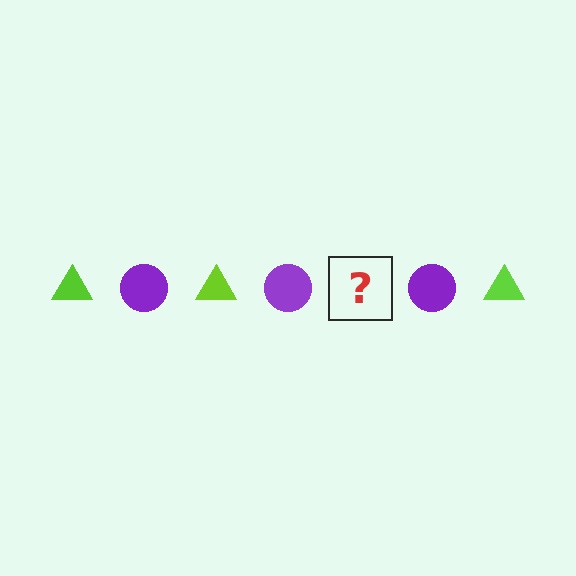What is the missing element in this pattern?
The missing element is a lime triangle.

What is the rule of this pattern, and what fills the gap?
The rule is that the pattern alternates between lime triangle and purple circle. The gap should be filled with a lime triangle.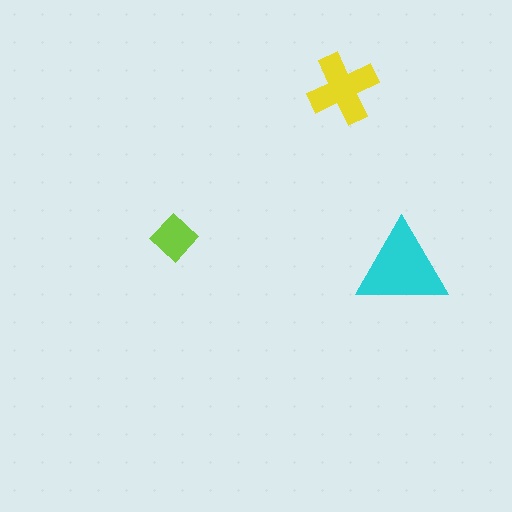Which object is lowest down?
The cyan triangle is bottommost.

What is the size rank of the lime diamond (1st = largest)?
3rd.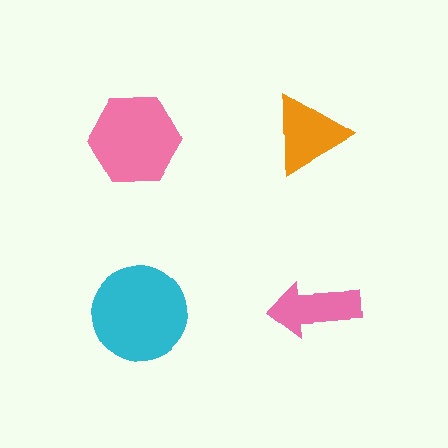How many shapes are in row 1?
2 shapes.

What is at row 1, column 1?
A pink hexagon.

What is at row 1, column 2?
An orange triangle.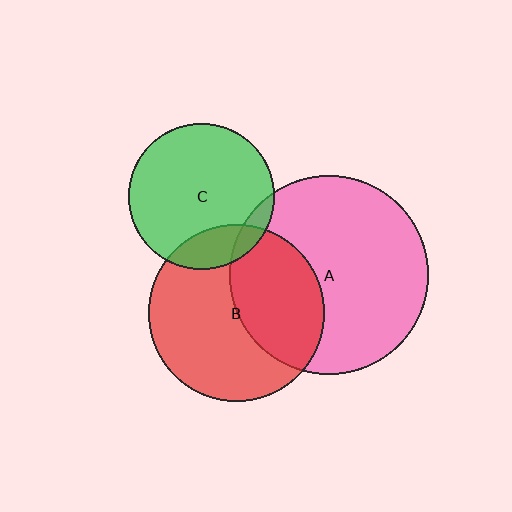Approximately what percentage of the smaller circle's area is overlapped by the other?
Approximately 40%.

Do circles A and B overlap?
Yes.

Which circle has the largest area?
Circle A (pink).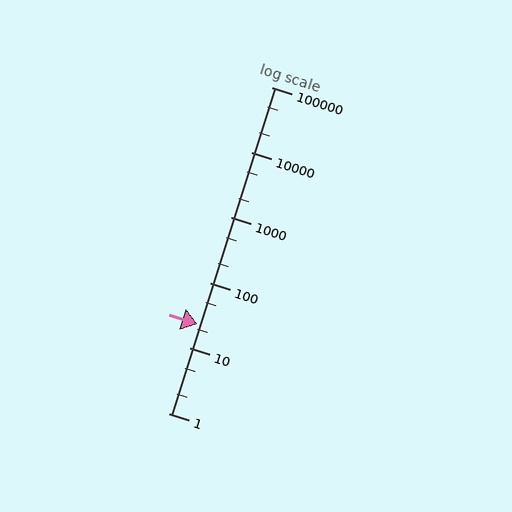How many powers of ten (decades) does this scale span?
The scale spans 5 decades, from 1 to 100000.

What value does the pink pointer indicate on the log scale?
The pointer indicates approximately 23.